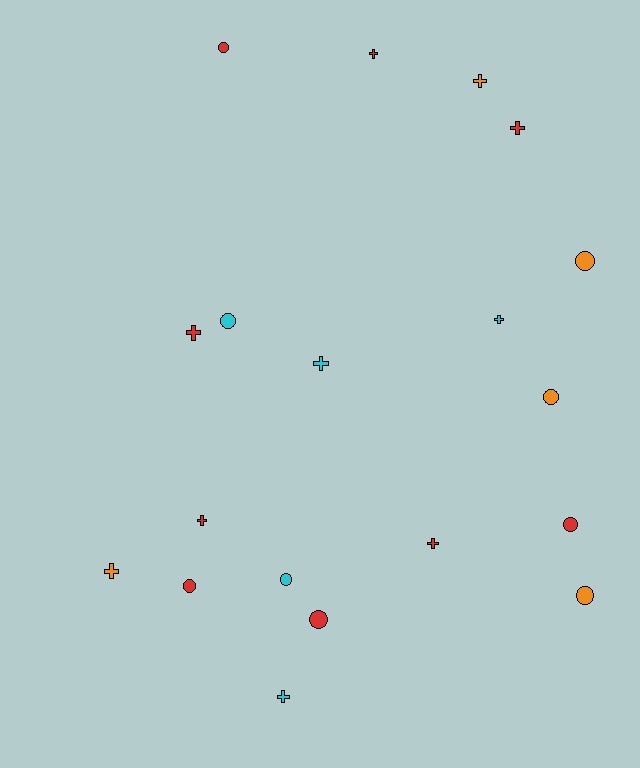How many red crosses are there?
There are 5 red crosses.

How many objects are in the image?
There are 19 objects.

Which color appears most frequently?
Red, with 9 objects.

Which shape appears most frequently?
Cross, with 10 objects.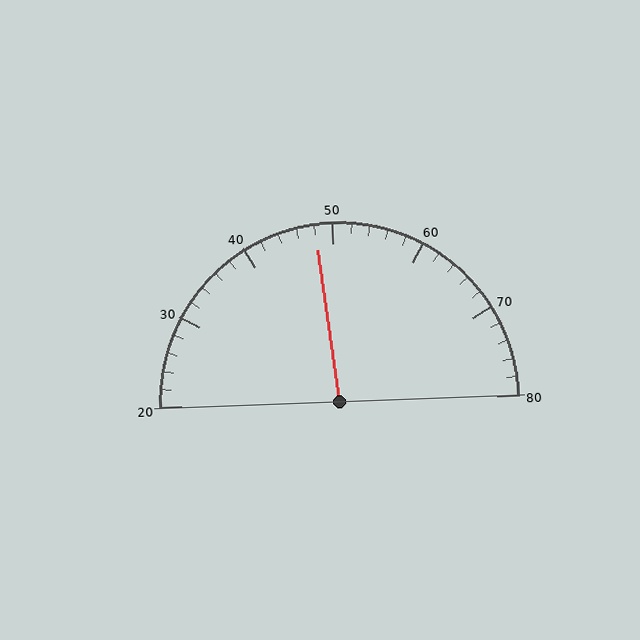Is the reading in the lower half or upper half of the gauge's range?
The reading is in the lower half of the range (20 to 80).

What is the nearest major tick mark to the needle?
The nearest major tick mark is 50.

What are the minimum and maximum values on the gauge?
The gauge ranges from 20 to 80.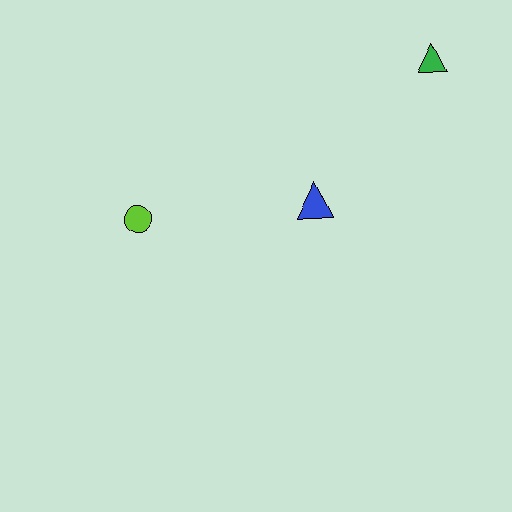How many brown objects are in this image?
There are no brown objects.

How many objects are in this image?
There are 3 objects.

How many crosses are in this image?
There are no crosses.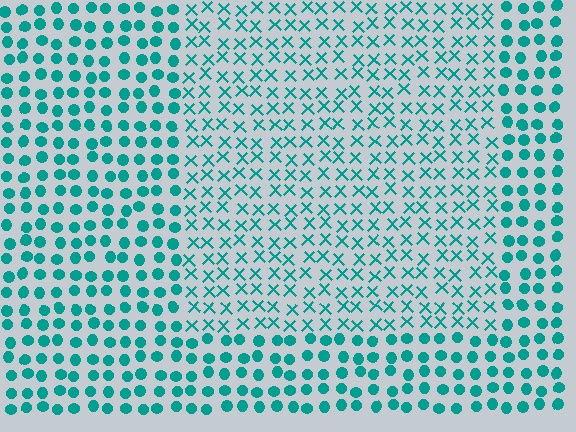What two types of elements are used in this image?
The image uses X marks inside the rectangle region and circles outside it.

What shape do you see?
I see a rectangle.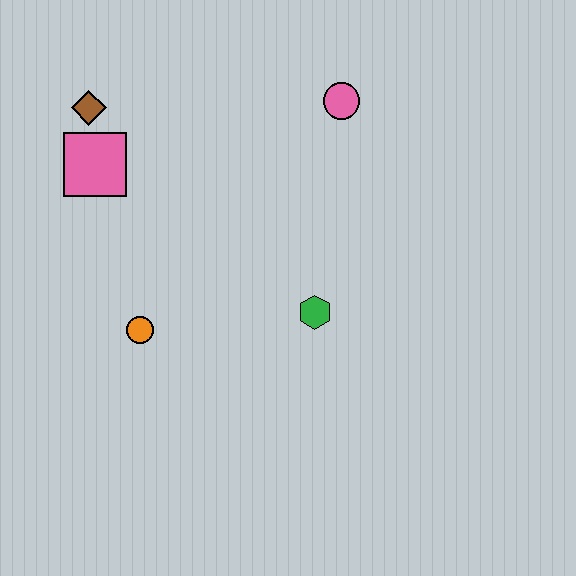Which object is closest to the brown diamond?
The pink square is closest to the brown diamond.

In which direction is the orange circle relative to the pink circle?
The orange circle is below the pink circle.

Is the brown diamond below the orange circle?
No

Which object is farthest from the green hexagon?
The brown diamond is farthest from the green hexagon.